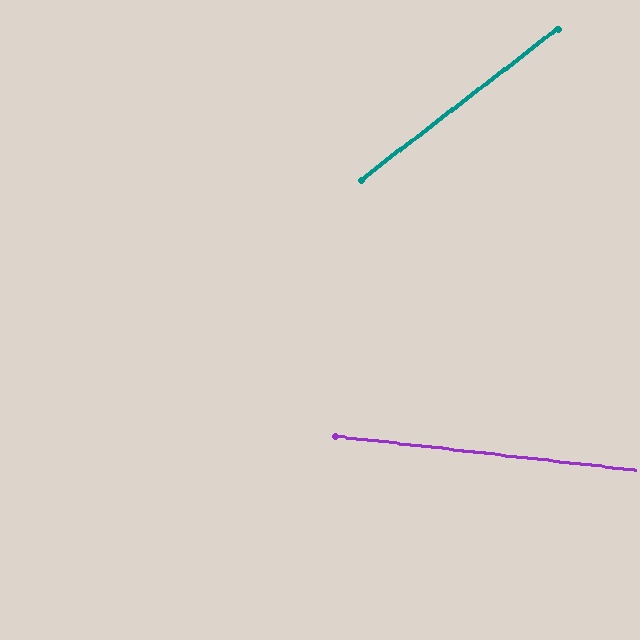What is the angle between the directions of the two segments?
Approximately 44 degrees.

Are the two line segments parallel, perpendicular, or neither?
Neither parallel nor perpendicular — they differ by about 44°.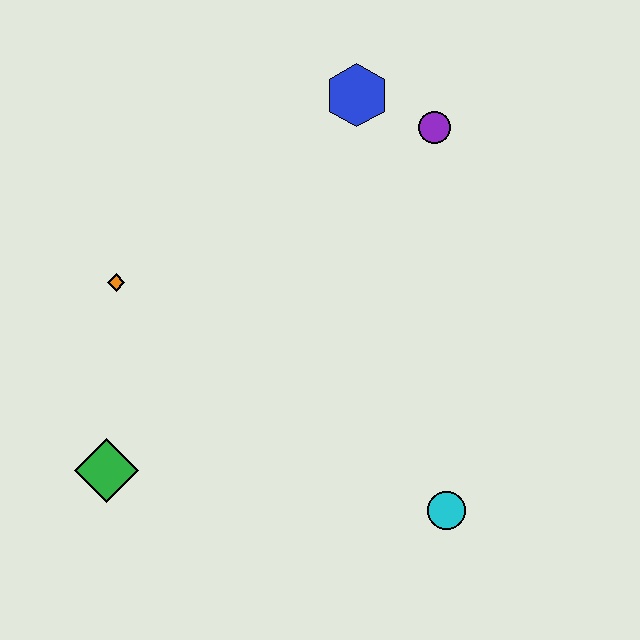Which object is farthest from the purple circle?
The green diamond is farthest from the purple circle.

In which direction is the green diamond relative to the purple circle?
The green diamond is below the purple circle.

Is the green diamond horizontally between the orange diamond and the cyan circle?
No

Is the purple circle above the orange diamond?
Yes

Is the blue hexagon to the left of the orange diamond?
No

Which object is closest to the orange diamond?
The green diamond is closest to the orange diamond.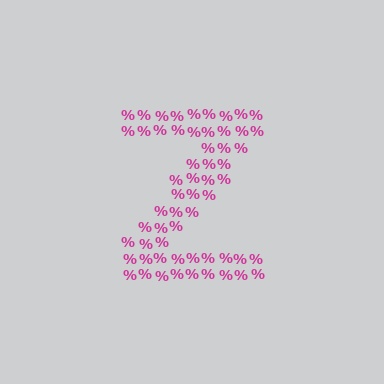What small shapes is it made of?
It is made of small percent signs.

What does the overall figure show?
The overall figure shows the letter Z.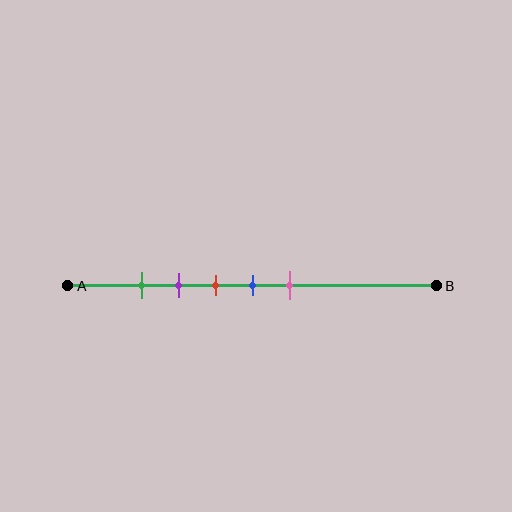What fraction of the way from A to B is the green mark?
The green mark is approximately 20% (0.2) of the way from A to B.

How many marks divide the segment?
There are 5 marks dividing the segment.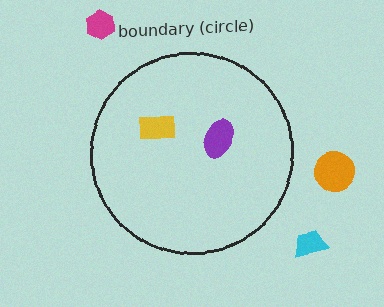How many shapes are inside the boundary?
2 inside, 3 outside.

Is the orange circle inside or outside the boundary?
Outside.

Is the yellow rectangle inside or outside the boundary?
Inside.